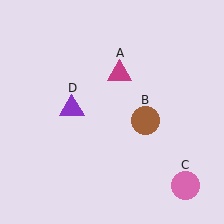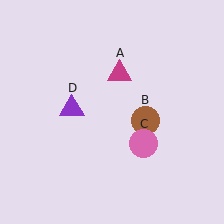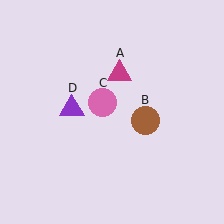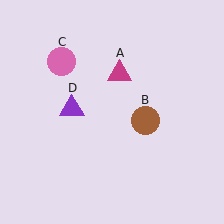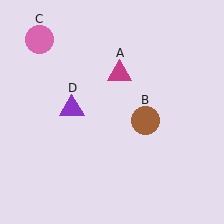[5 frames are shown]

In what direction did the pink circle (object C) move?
The pink circle (object C) moved up and to the left.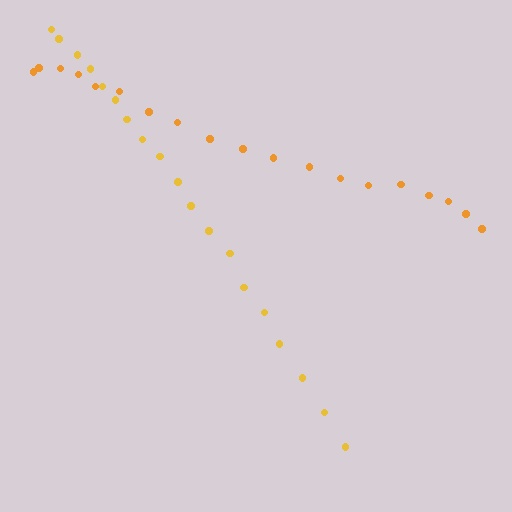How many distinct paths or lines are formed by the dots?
There are 2 distinct paths.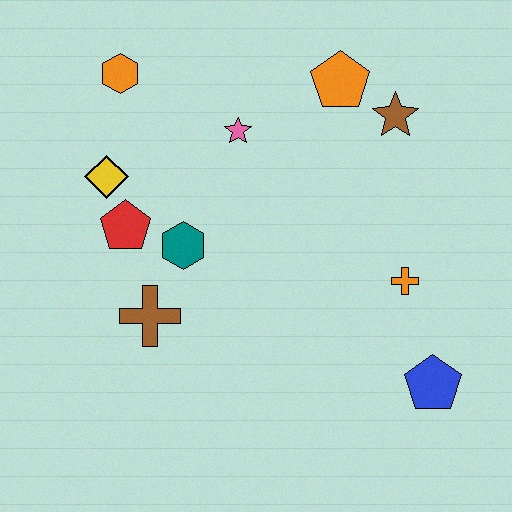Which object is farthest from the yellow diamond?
The blue pentagon is farthest from the yellow diamond.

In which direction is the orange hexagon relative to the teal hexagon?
The orange hexagon is above the teal hexagon.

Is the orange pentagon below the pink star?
No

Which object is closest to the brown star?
The orange pentagon is closest to the brown star.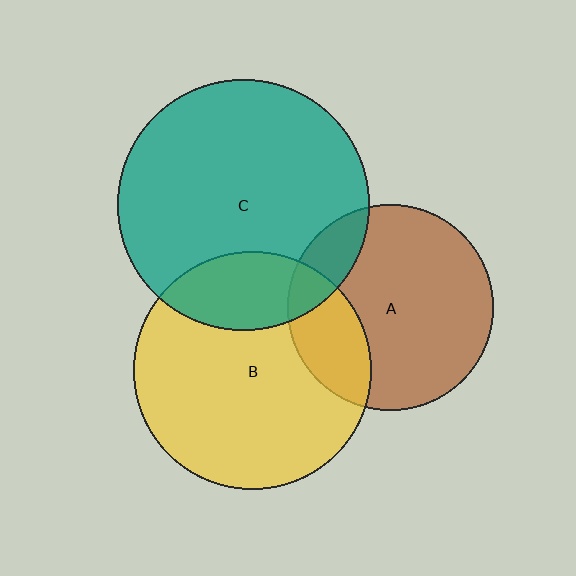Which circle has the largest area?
Circle C (teal).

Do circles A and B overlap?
Yes.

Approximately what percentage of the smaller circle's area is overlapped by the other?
Approximately 25%.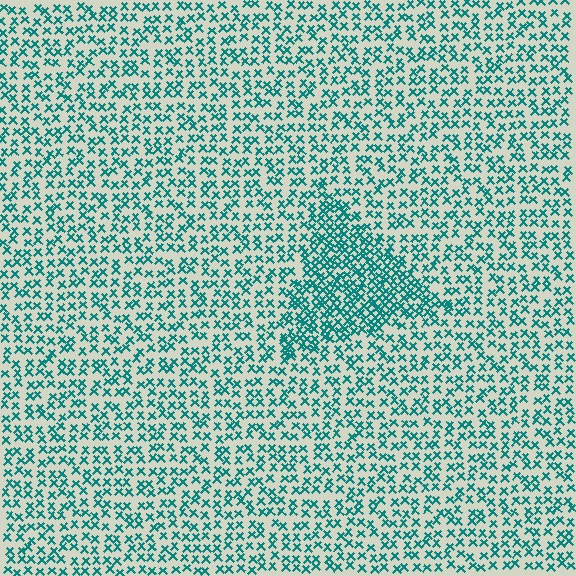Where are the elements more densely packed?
The elements are more densely packed inside the triangle boundary.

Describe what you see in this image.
The image contains small teal elements arranged at two different densities. A triangle-shaped region is visible where the elements are more densely packed than the surrounding area.